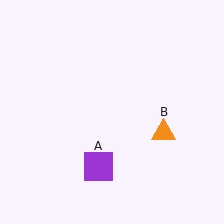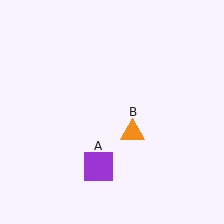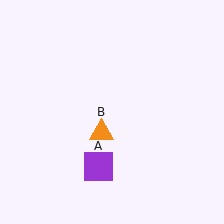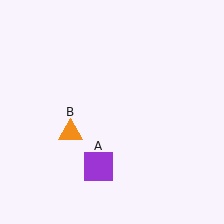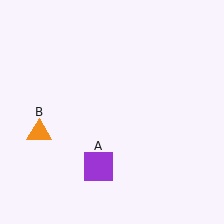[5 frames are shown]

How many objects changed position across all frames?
1 object changed position: orange triangle (object B).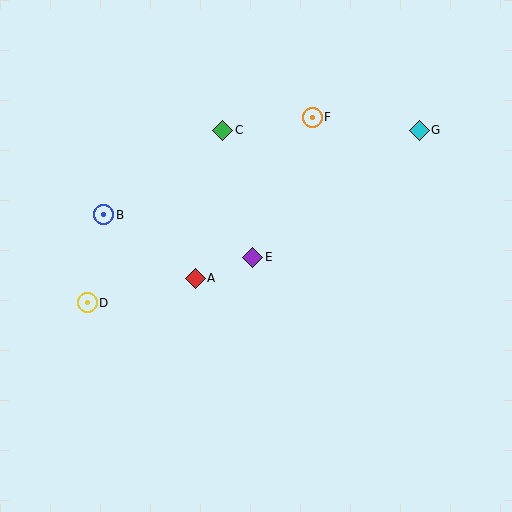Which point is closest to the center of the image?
Point E at (253, 257) is closest to the center.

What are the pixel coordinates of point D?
Point D is at (87, 303).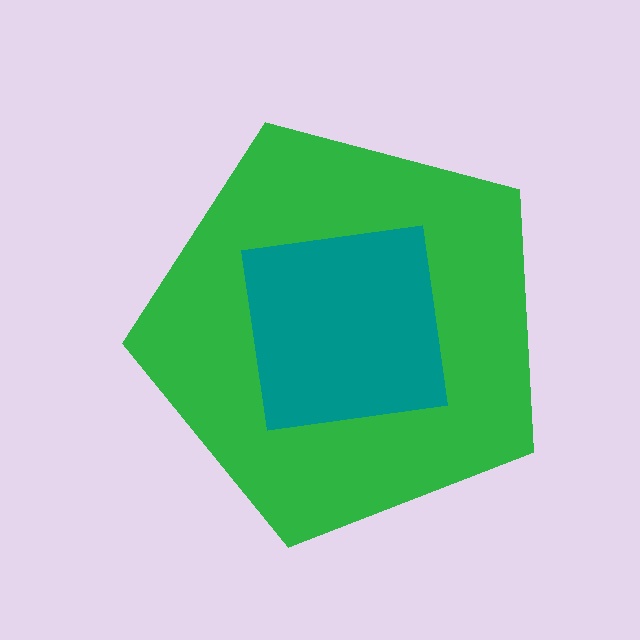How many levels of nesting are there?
2.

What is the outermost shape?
The green pentagon.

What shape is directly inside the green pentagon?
The teal square.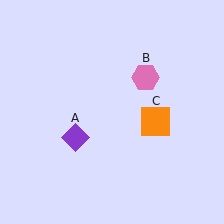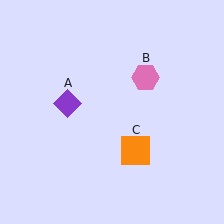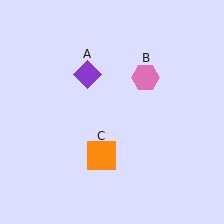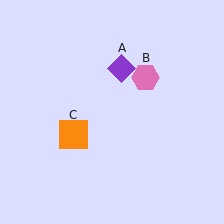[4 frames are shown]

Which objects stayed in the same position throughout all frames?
Pink hexagon (object B) remained stationary.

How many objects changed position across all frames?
2 objects changed position: purple diamond (object A), orange square (object C).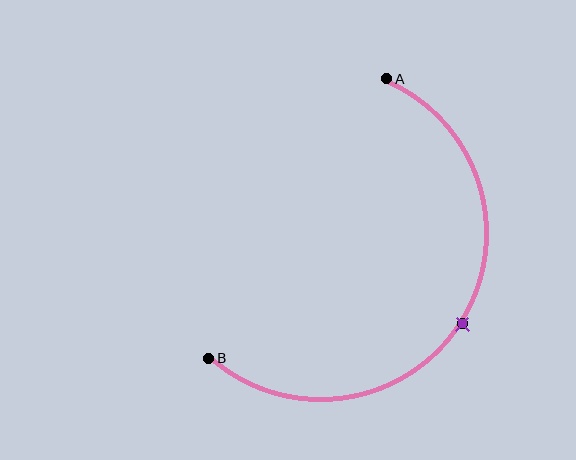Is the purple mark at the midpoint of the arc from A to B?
Yes. The purple mark lies on the arc at equal arc-length from both A and B — it is the arc midpoint.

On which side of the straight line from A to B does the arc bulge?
The arc bulges to the right of the straight line connecting A and B.